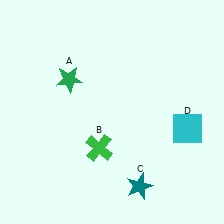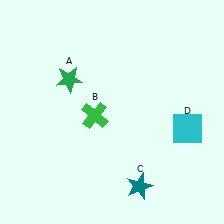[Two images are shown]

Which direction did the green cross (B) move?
The green cross (B) moved up.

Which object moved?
The green cross (B) moved up.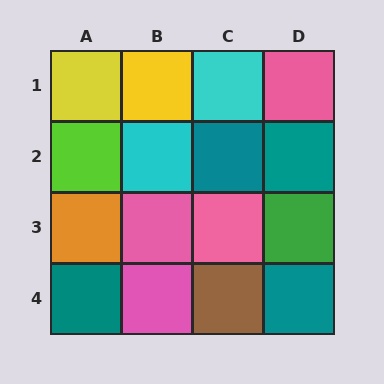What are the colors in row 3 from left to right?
Orange, pink, pink, green.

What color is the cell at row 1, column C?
Cyan.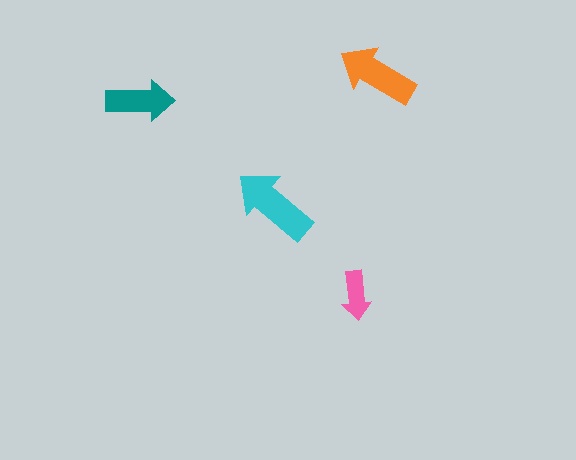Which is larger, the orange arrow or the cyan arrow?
The cyan one.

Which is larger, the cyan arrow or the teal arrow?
The cyan one.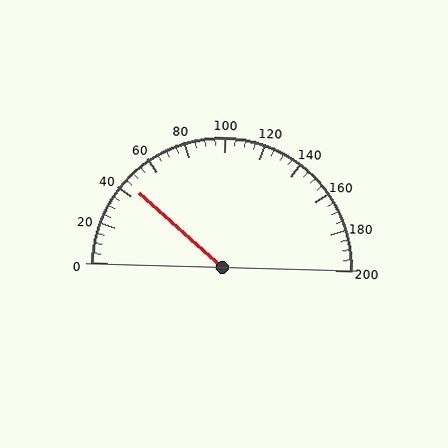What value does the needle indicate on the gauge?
The needle indicates approximately 45.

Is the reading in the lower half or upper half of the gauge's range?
The reading is in the lower half of the range (0 to 200).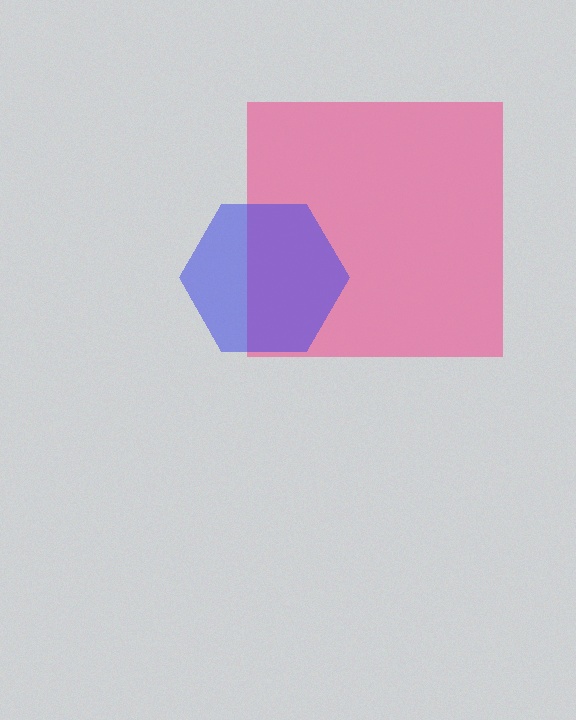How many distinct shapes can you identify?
There are 2 distinct shapes: a pink square, a blue hexagon.